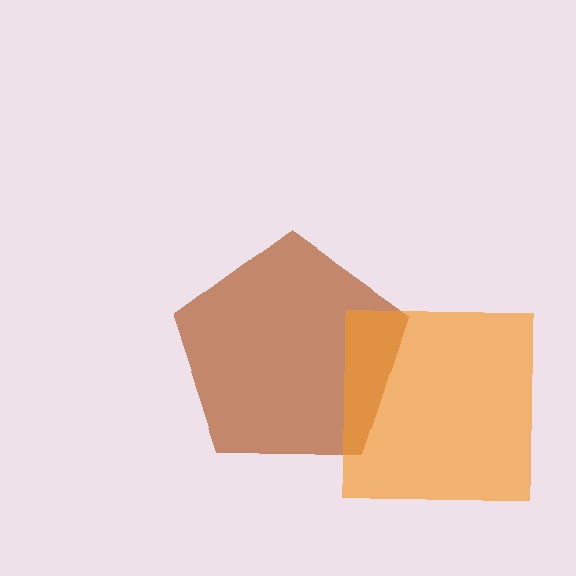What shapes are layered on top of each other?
The layered shapes are: a brown pentagon, an orange square.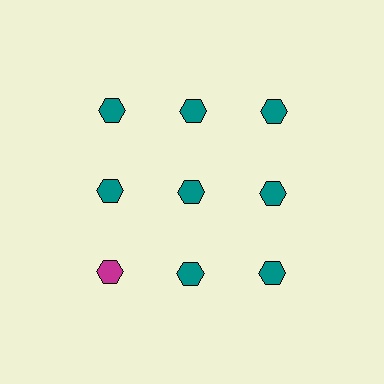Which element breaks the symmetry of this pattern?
The magenta hexagon in the third row, leftmost column breaks the symmetry. All other shapes are teal hexagons.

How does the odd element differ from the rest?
It has a different color: magenta instead of teal.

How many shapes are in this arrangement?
There are 9 shapes arranged in a grid pattern.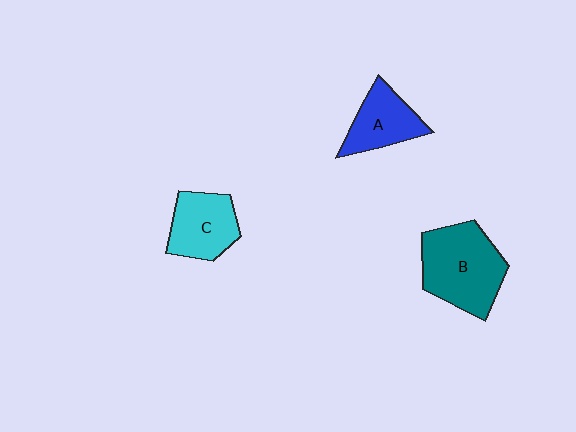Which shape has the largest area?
Shape B (teal).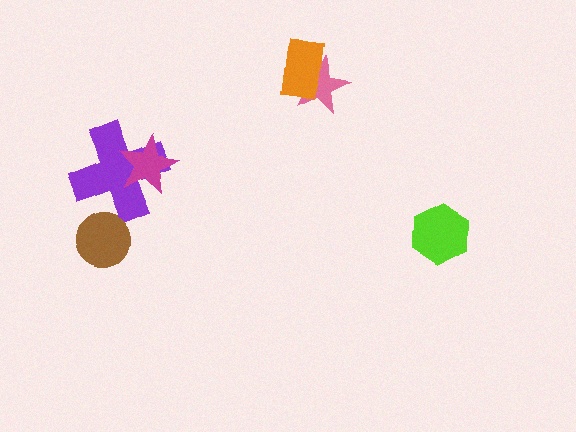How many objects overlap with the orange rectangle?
1 object overlaps with the orange rectangle.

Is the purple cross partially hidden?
Yes, it is partially covered by another shape.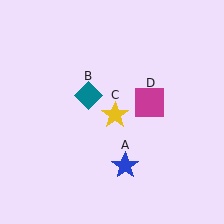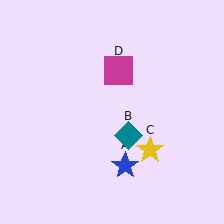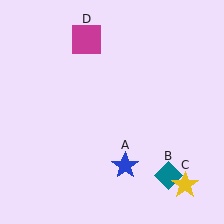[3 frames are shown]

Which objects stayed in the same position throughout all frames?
Blue star (object A) remained stationary.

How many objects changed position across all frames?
3 objects changed position: teal diamond (object B), yellow star (object C), magenta square (object D).